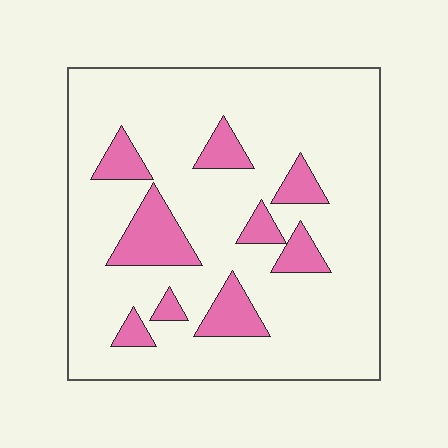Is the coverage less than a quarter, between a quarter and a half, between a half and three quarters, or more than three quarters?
Less than a quarter.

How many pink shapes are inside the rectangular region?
9.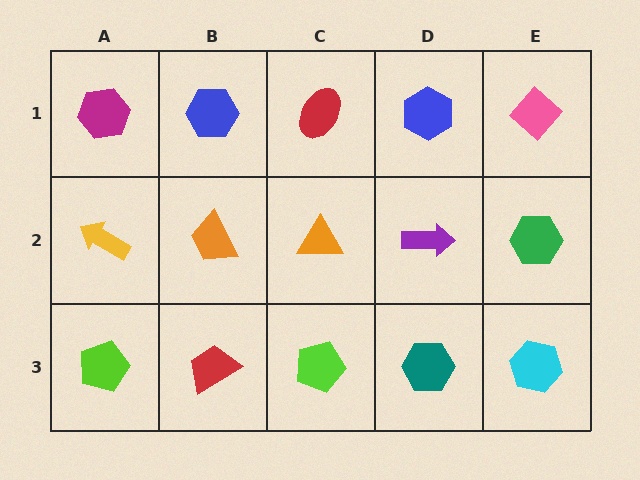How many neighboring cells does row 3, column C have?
3.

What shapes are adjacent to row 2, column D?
A blue hexagon (row 1, column D), a teal hexagon (row 3, column D), an orange triangle (row 2, column C), a green hexagon (row 2, column E).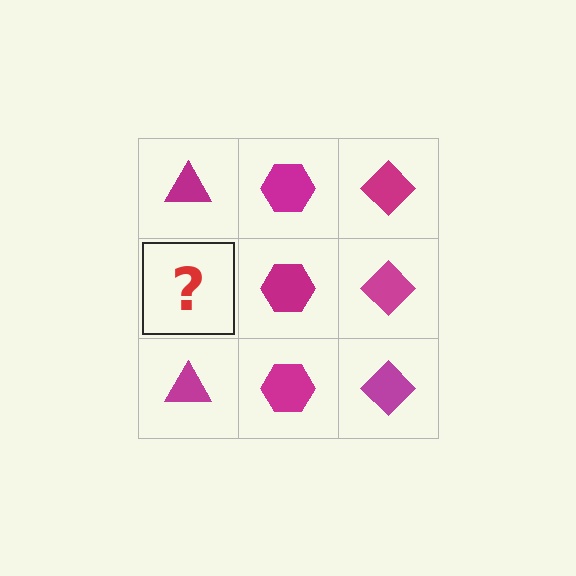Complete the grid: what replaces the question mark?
The question mark should be replaced with a magenta triangle.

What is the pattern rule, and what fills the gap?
The rule is that each column has a consistent shape. The gap should be filled with a magenta triangle.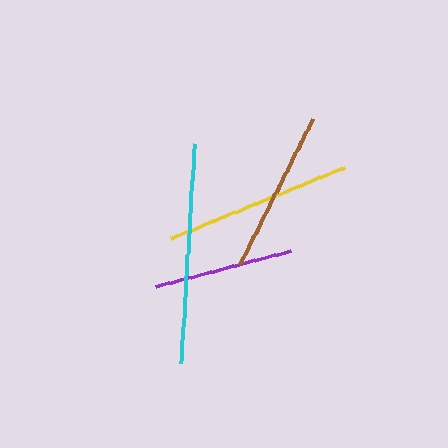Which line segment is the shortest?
The purple line is the shortest at approximately 140 pixels.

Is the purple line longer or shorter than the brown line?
The brown line is longer than the purple line.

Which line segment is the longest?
The cyan line is the longest at approximately 220 pixels.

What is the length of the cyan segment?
The cyan segment is approximately 220 pixels long.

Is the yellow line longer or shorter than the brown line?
The yellow line is longer than the brown line.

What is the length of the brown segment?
The brown segment is approximately 163 pixels long.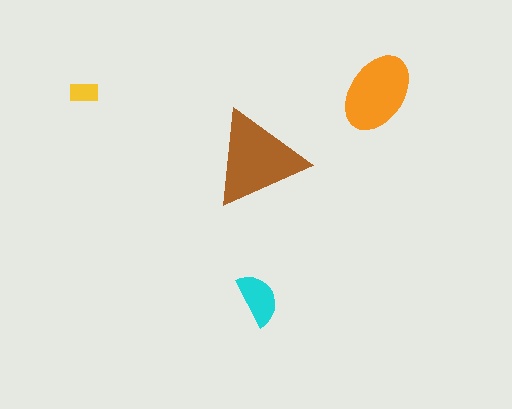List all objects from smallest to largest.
The yellow rectangle, the cyan semicircle, the orange ellipse, the brown triangle.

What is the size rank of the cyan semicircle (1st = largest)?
3rd.